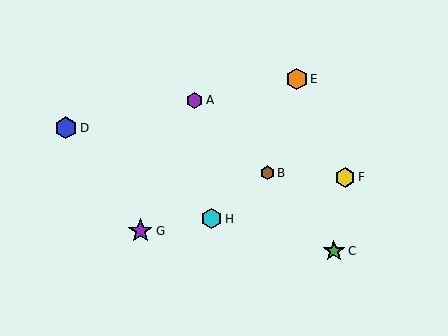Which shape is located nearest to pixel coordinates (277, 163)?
The brown hexagon (labeled B) at (268, 173) is nearest to that location.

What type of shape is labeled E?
Shape E is an orange hexagon.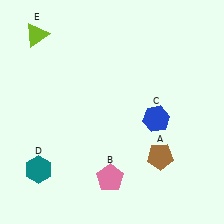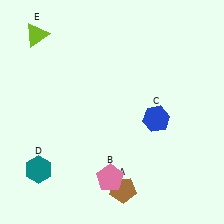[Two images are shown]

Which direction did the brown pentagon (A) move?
The brown pentagon (A) moved left.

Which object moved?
The brown pentagon (A) moved left.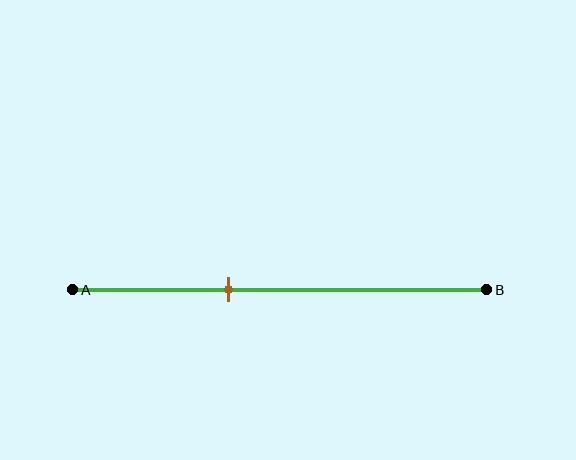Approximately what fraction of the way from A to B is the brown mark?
The brown mark is approximately 40% of the way from A to B.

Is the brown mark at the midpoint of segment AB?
No, the mark is at about 40% from A, not at the 50% midpoint.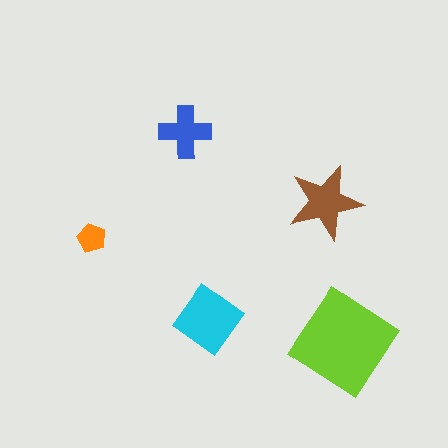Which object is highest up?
The blue cross is topmost.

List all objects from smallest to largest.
The orange pentagon, the blue cross, the brown star, the cyan diamond, the lime diamond.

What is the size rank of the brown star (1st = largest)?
3rd.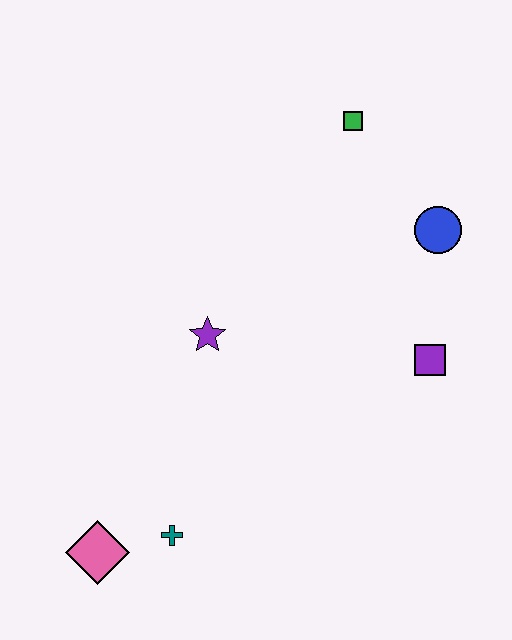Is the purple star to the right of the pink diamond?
Yes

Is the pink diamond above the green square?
No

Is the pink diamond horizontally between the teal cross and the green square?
No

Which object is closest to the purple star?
The teal cross is closest to the purple star.